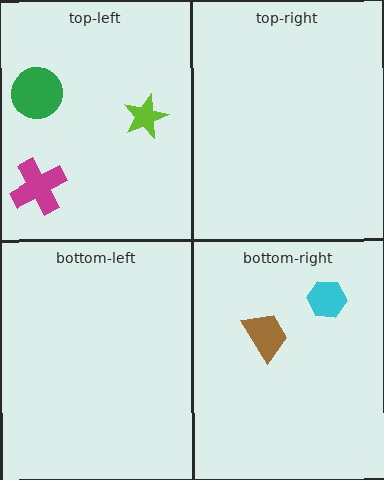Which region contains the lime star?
The top-left region.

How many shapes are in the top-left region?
3.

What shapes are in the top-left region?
The green circle, the lime star, the magenta cross.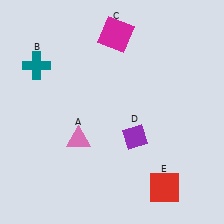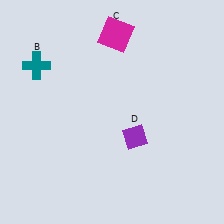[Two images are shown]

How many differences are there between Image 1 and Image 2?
There are 2 differences between the two images.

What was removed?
The red square (E), the pink triangle (A) were removed in Image 2.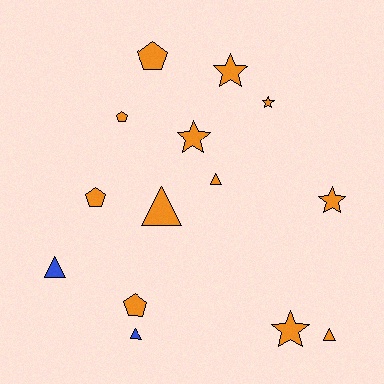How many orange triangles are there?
There are 3 orange triangles.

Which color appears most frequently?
Orange, with 12 objects.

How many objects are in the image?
There are 14 objects.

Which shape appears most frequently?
Triangle, with 5 objects.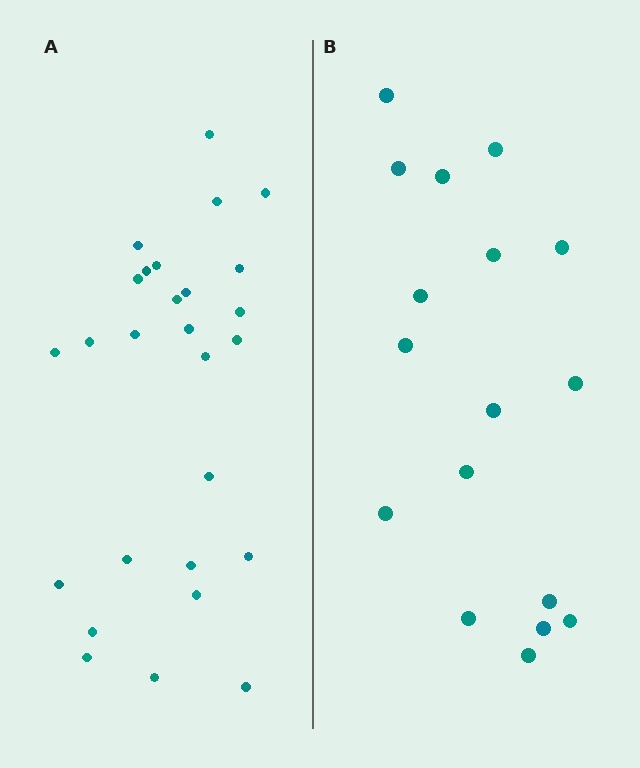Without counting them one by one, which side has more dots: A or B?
Region A (the left region) has more dots.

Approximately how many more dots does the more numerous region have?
Region A has roughly 10 or so more dots than region B.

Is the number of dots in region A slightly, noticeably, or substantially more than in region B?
Region A has substantially more. The ratio is roughly 1.6 to 1.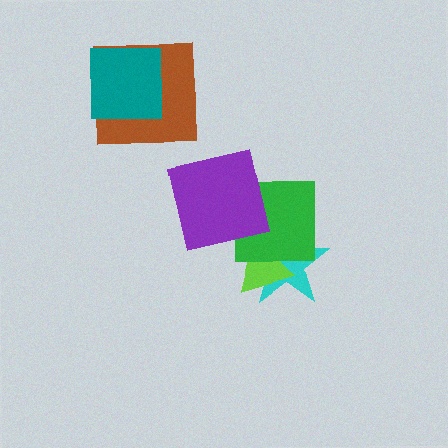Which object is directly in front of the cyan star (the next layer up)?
The lime triangle is directly in front of the cyan star.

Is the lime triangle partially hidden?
Yes, it is partially covered by another shape.